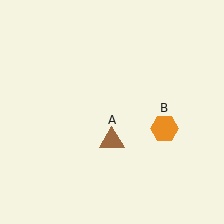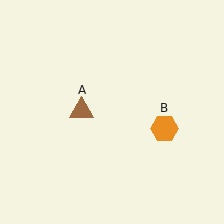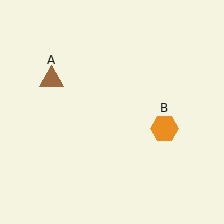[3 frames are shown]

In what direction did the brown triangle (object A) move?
The brown triangle (object A) moved up and to the left.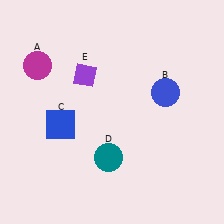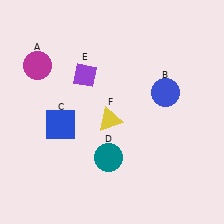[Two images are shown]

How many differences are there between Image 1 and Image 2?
There is 1 difference between the two images.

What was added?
A yellow triangle (F) was added in Image 2.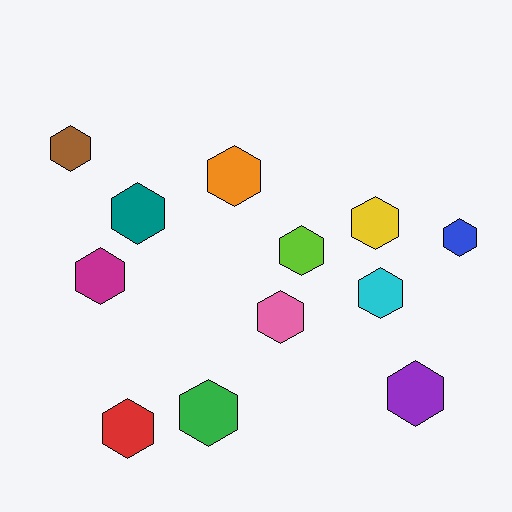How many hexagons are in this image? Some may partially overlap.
There are 12 hexagons.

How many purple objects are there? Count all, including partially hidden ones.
There is 1 purple object.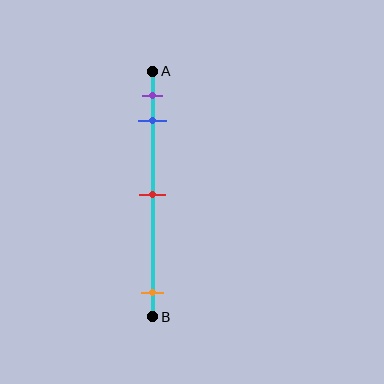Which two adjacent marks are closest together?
The purple and blue marks are the closest adjacent pair.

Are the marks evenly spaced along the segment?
No, the marks are not evenly spaced.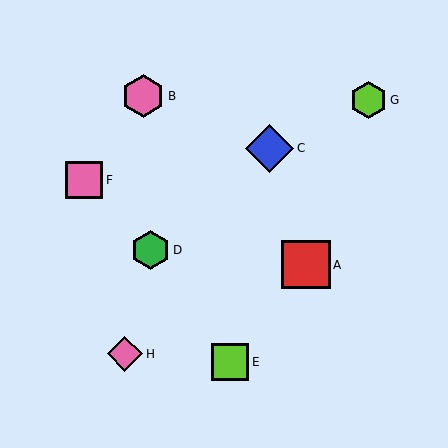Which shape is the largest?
The red square (labeled A) is the largest.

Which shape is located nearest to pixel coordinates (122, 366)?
The pink diamond (labeled H) at (125, 354) is nearest to that location.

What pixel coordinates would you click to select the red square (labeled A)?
Click at (306, 265) to select the red square A.